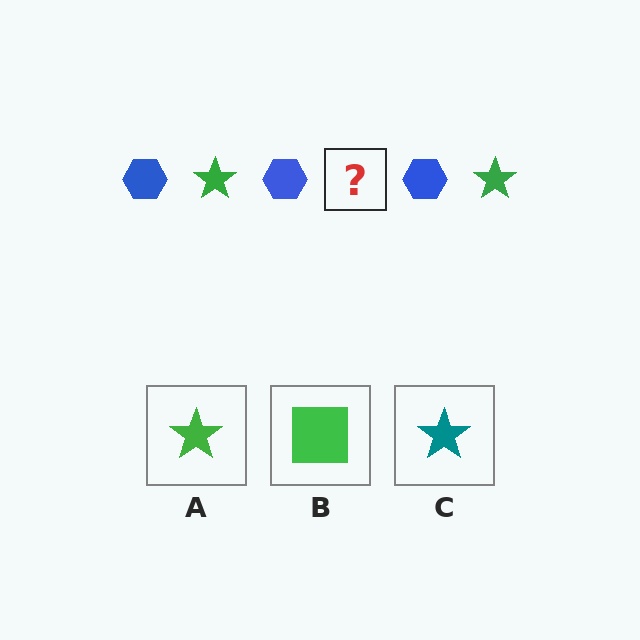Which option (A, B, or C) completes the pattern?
A.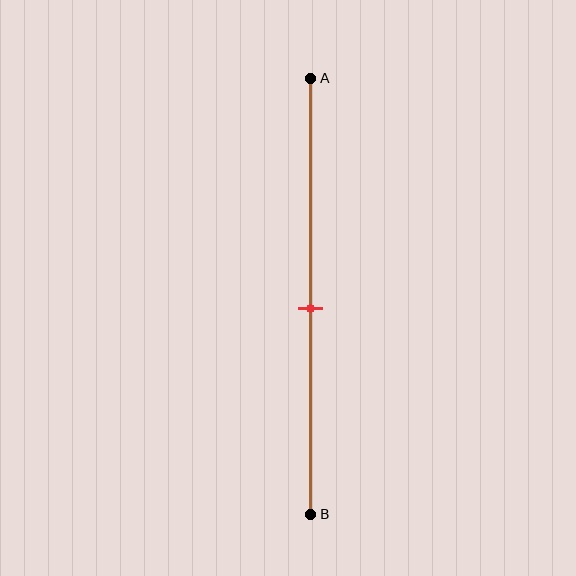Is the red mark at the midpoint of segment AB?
Yes, the mark is approximately at the midpoint.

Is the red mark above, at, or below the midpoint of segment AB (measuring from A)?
The red mark is approximately at the midpoint of segment AB.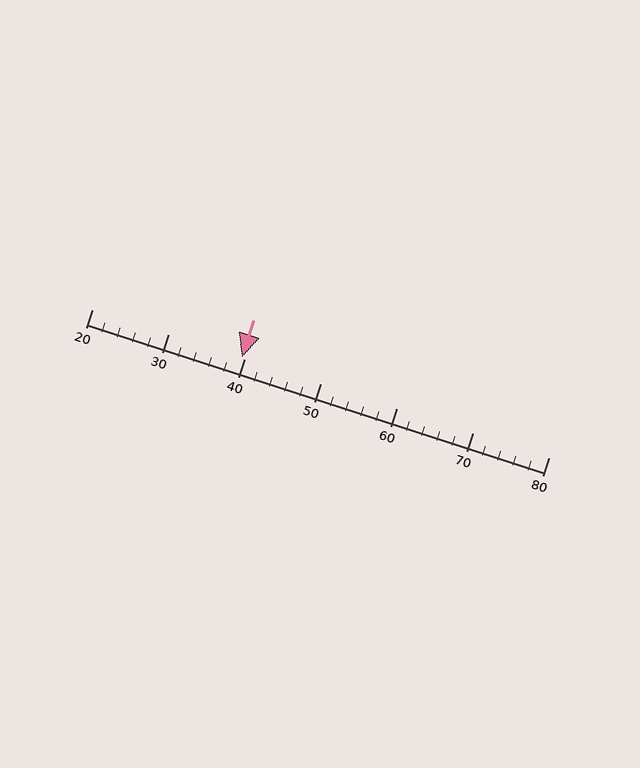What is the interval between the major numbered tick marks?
The major tick marks are spaced 10 units apart.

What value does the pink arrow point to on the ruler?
The pink arrow points to approximately 40.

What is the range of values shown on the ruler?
The ruler shows values from 20 to 80.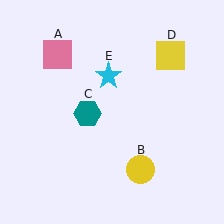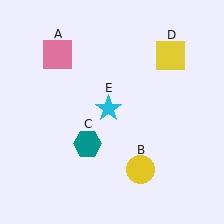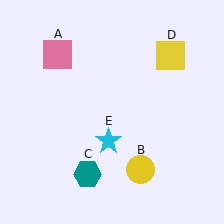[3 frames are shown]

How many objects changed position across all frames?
2 objects changed position: teal hexagon (object C), cyan star (object E).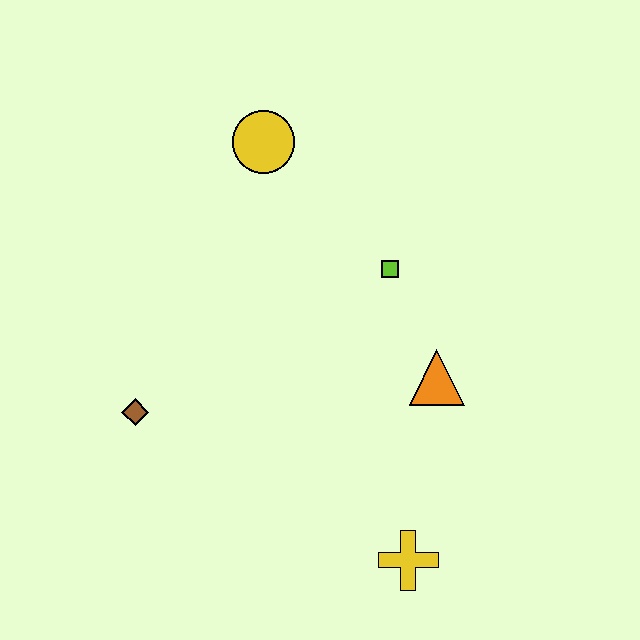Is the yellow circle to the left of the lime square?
Yes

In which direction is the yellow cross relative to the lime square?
The yellow cross is below the lime square.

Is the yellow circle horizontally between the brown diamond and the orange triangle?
Yes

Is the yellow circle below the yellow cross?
No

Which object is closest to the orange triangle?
The lime square is closest to the orange triangle.